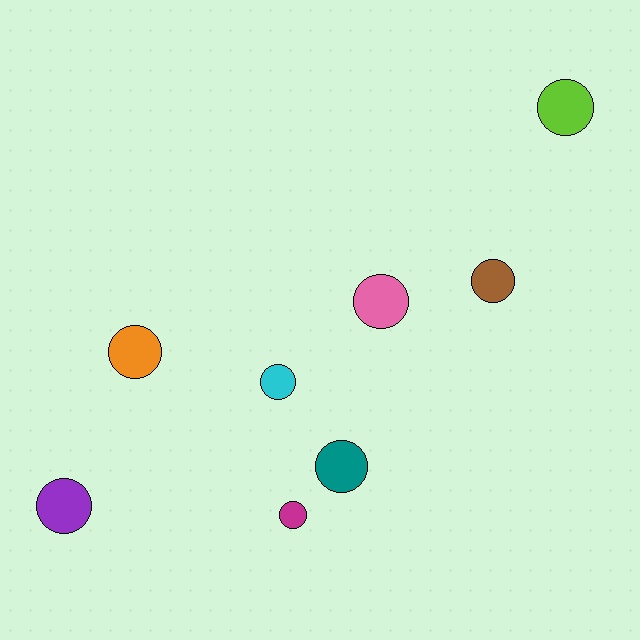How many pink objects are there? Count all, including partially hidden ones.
There is 1 pink object.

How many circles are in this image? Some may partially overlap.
There are 8 circles.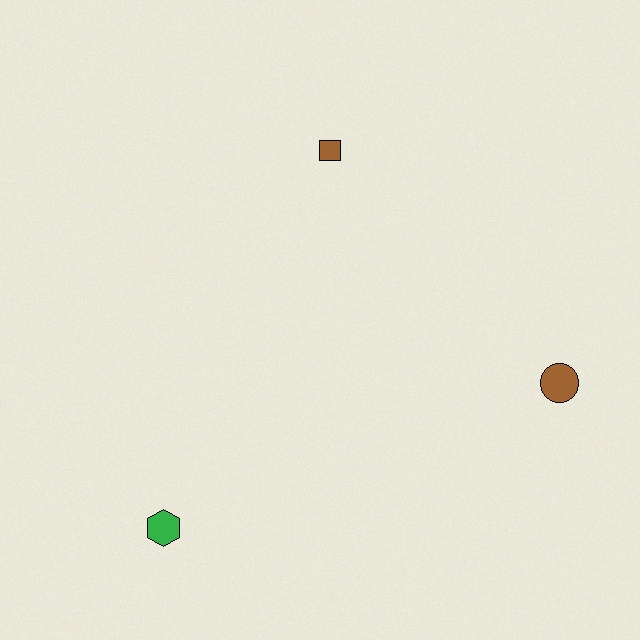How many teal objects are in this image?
There are no teal objects.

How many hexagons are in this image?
There is 1 hexagon.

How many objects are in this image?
There are 3 objects.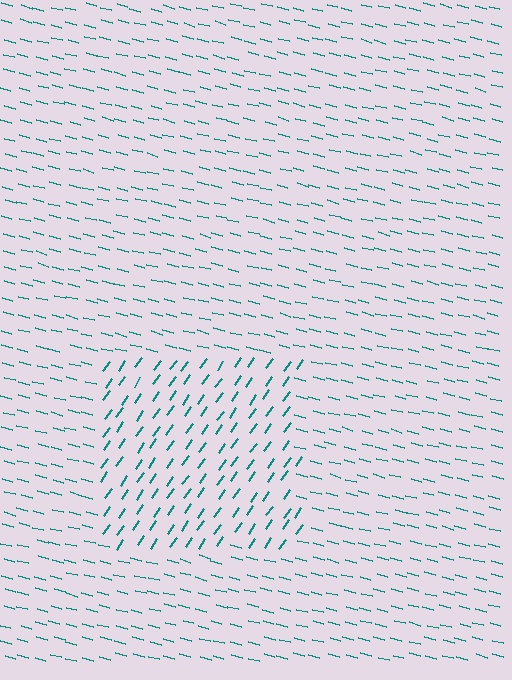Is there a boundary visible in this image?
Yes, there is a texture boundary formed by a change in line orientation.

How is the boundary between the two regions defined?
The boundary is defined purely by a change in line orientation (approximately 69 degrees difference). All lines are the same color and thickness.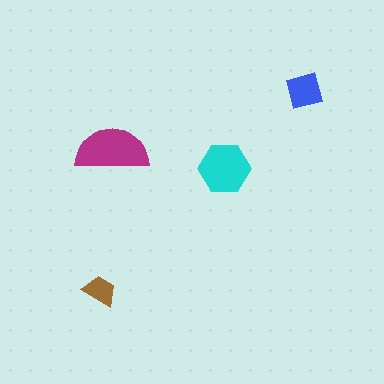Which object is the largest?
The magenta semicircle.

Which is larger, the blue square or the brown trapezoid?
The blue square.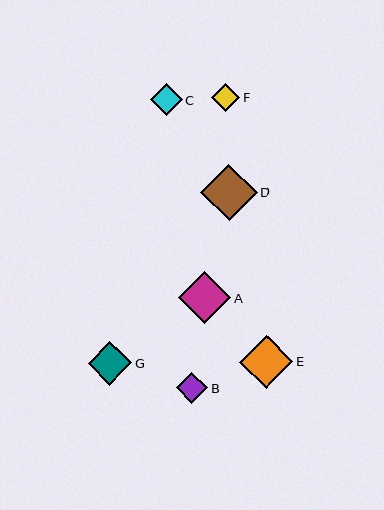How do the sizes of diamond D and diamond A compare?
Diamond D and diamond A are approximately the same size.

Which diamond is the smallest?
Diamond F is the smallest with a size of approximately 28 pixels.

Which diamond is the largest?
Diamond D is the largest with a size of approximately 57 pixels.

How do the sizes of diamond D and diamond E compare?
Diamond D and diamond E are approximately the same size.